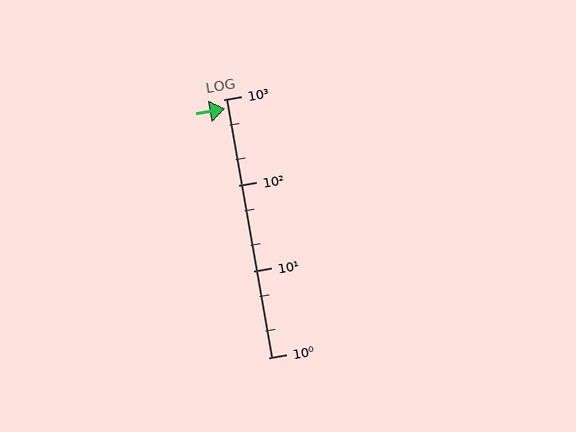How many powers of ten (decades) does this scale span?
The scale spans 3 decades, from 1 to 1000.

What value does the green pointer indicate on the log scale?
The pointer indicates approximately 780.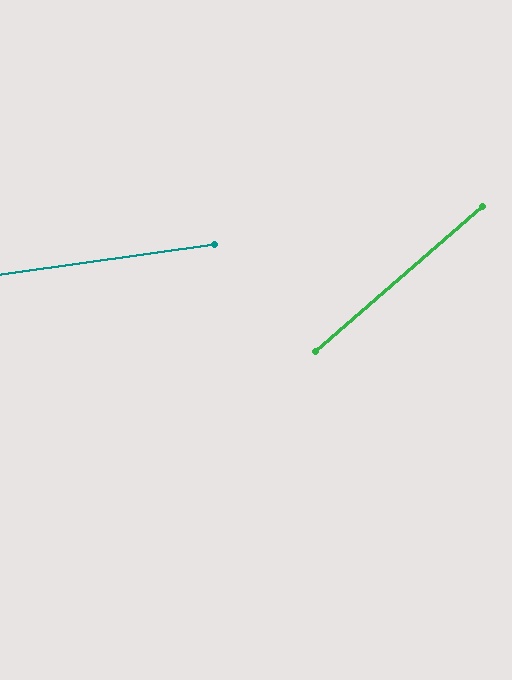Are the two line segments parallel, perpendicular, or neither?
Neither parallel nor perpendicular — they differ by about 33°.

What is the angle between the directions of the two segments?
Approximately 33 degrees.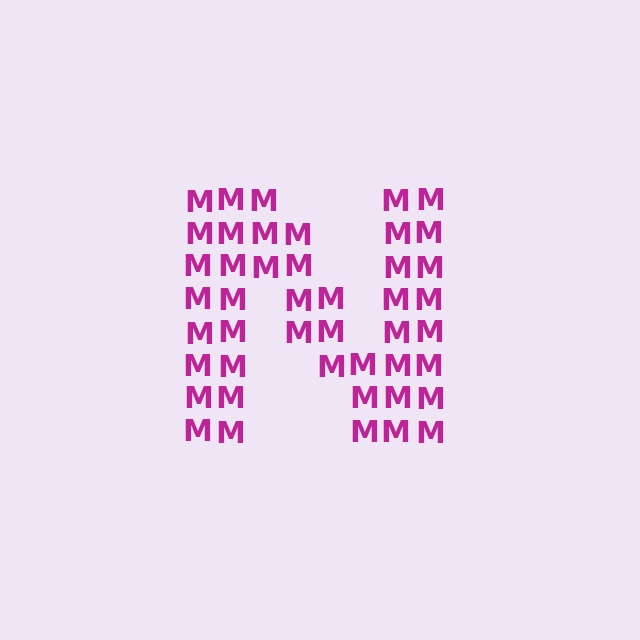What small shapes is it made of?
It is made of small letter M's.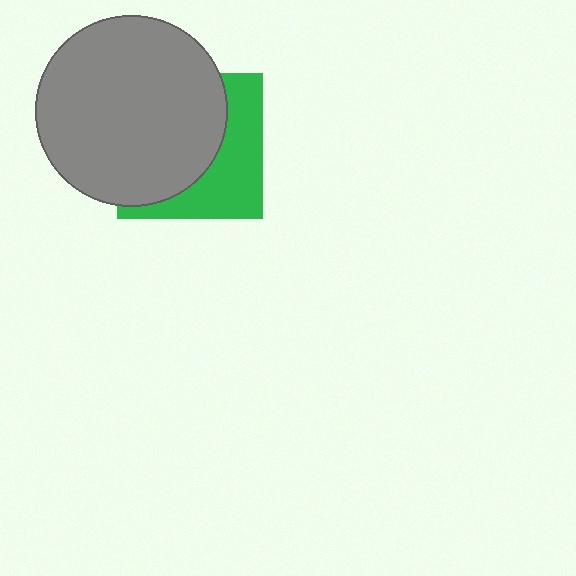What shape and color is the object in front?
The object in front is a gray circle.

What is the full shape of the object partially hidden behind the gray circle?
The partially hidden object is a green square.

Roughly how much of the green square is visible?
A small part of it is visible (roughly 41%).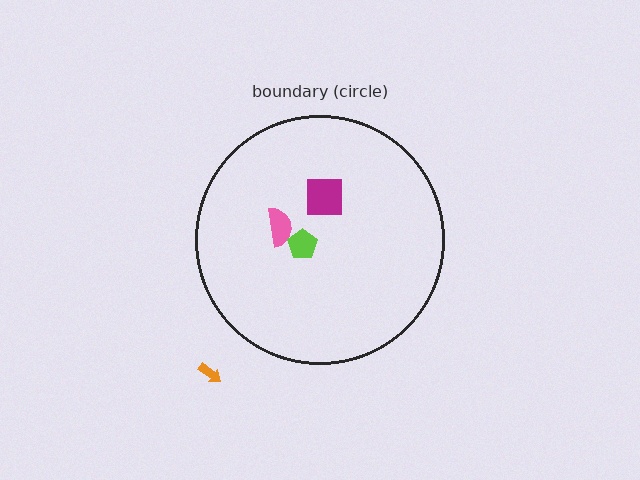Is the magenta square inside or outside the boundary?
Inside.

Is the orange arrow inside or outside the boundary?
Outside.